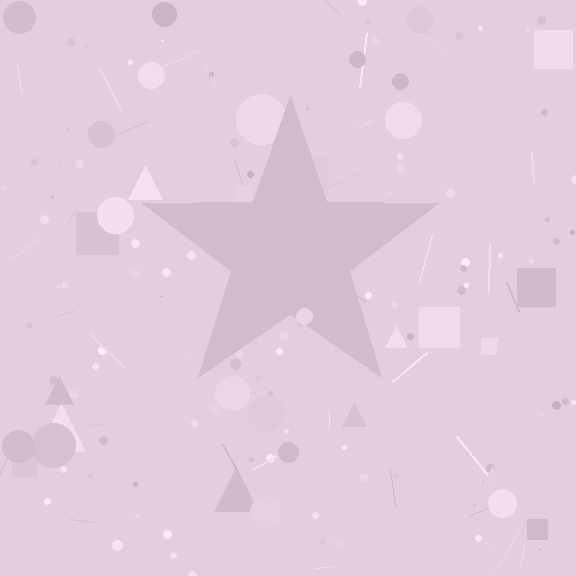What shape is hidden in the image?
A star is hidden in the image.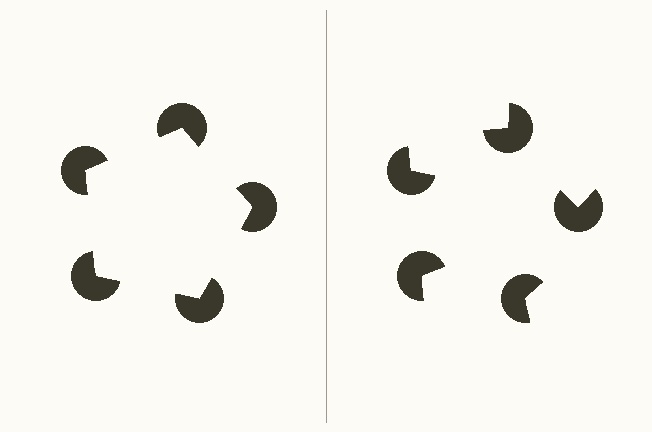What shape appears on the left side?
An illusory pentagon.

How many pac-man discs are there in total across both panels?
10 — 5 on each side.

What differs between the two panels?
The pac-man discs are positioned identically on both sides; only the wedge orientations differ. On the left they align to a pentagon; on the right they are misaligned.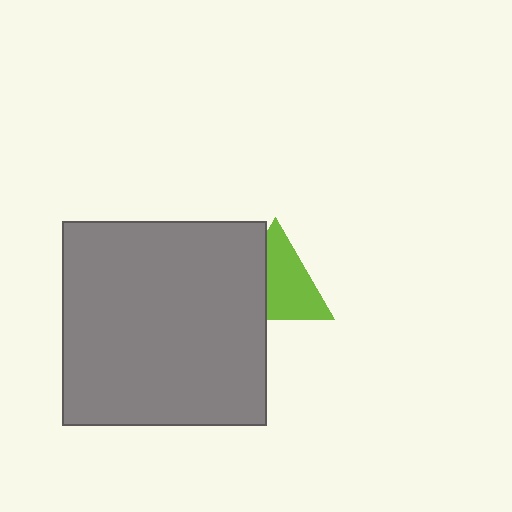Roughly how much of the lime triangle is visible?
About half of it is visible (roughly 63%).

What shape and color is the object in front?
The object in front is a gray square.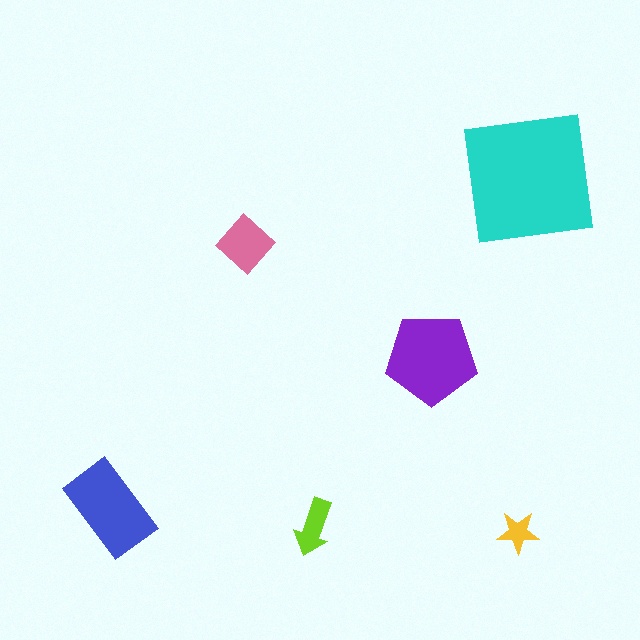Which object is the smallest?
The yellow star.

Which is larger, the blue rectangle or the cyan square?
The cyan square.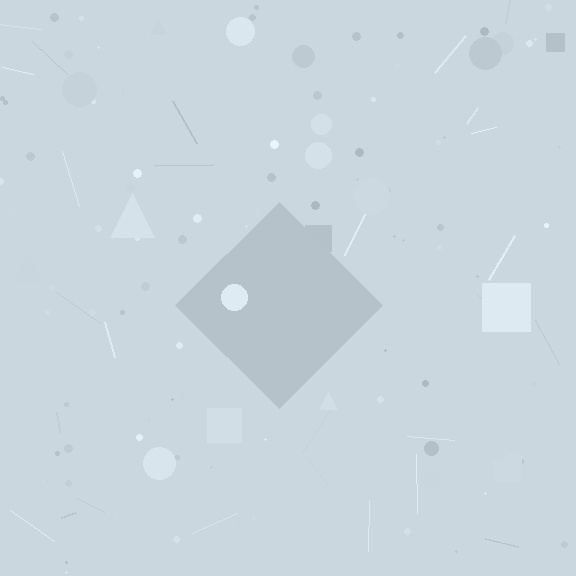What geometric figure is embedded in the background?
A diamond is embedded in the background.